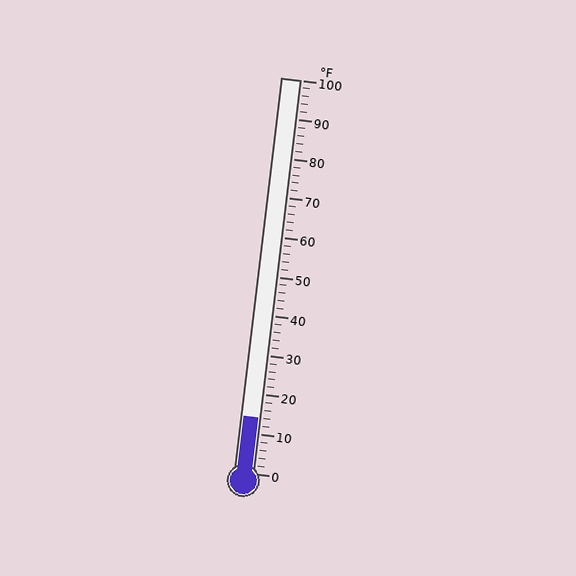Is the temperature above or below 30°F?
The temperature is below 30°F.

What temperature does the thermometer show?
The thermometer shows approximately 14°F.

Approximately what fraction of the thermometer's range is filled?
The thermometer is filled to approximately 15% of its range.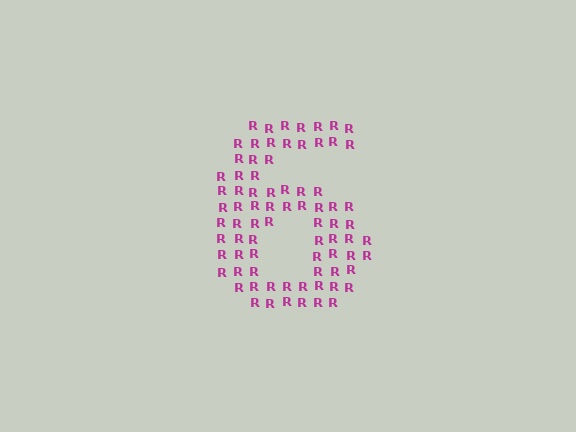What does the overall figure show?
The overall figure shows the digit 6.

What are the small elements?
The small elements are letter R's.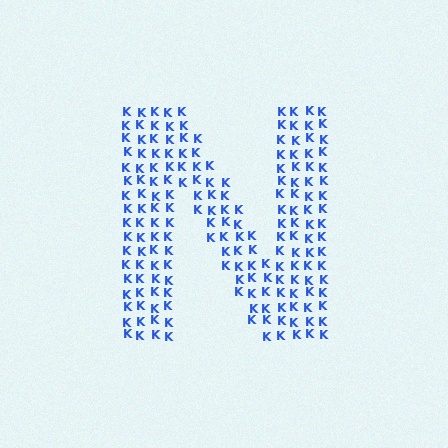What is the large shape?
The large shape is the letter N.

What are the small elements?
The small elements are letter K's.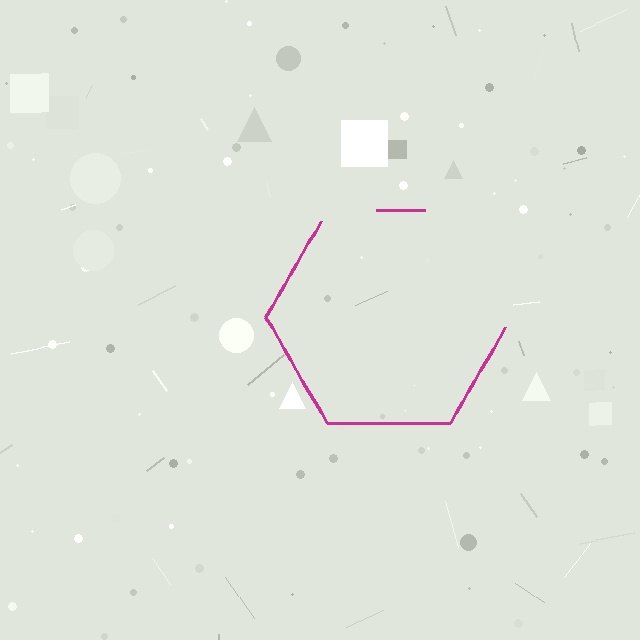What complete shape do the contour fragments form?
The contour fragments form a hexagon.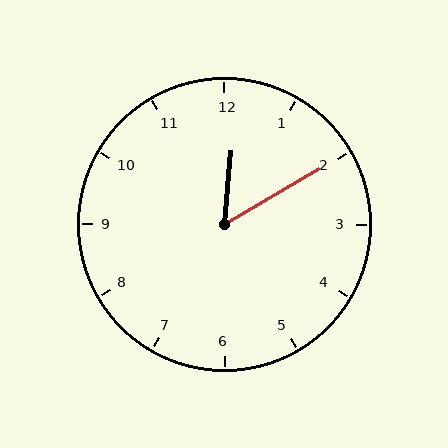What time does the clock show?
12:10.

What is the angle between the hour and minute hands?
Approximately 55 degrees.